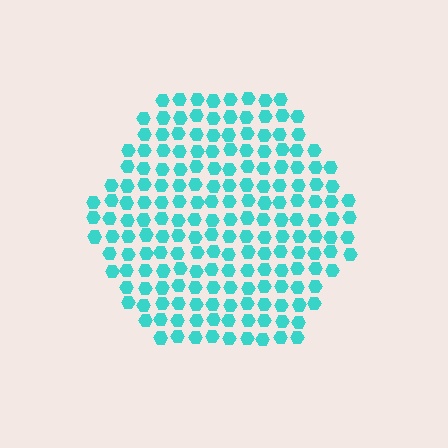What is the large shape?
The large shape is a hexagon.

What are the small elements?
The small elements are hexagons.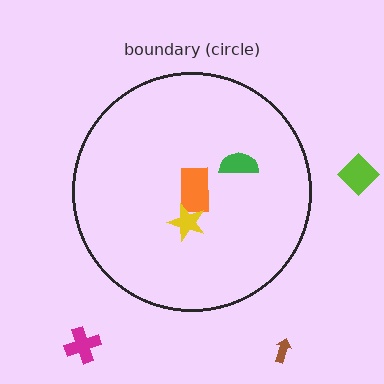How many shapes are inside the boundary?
3 inside, 3 outside.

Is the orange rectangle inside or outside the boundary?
Inside.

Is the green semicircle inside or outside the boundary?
Inside.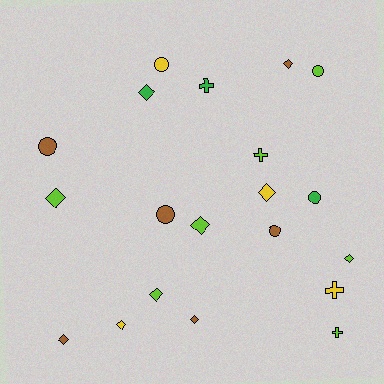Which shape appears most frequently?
Diamond, with 10 objects.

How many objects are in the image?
There are 20 objects.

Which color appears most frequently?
Lime, with 7 objects.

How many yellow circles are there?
There is 1 yellow circle.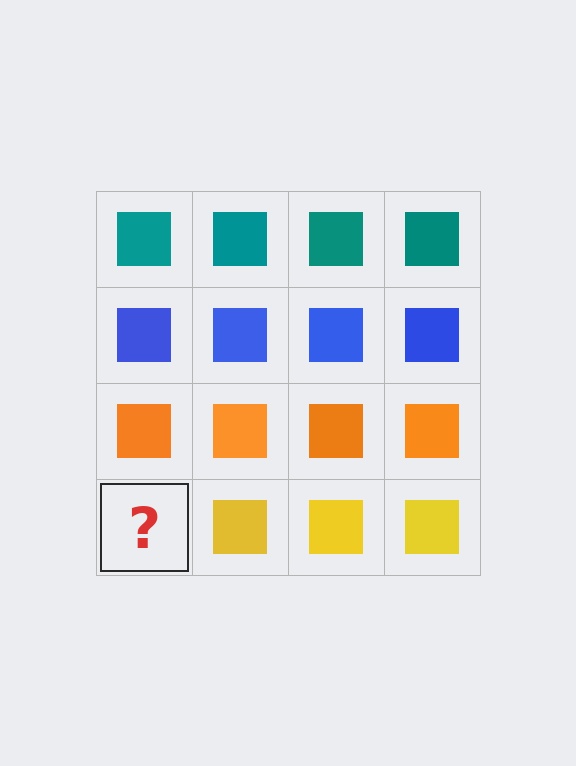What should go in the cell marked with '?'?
The missing cell should contain a yellow square.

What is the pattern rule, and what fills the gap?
The rule is that each row has a consistent color. The gap should be filled with a yellow square.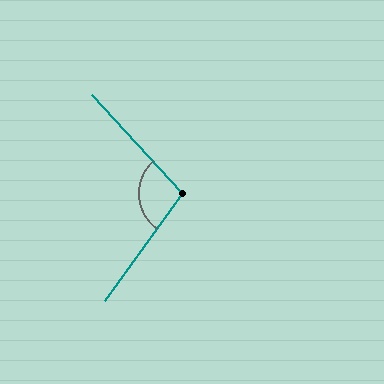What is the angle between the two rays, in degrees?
Approximately 102 degrees.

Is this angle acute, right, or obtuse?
It is obtuse.